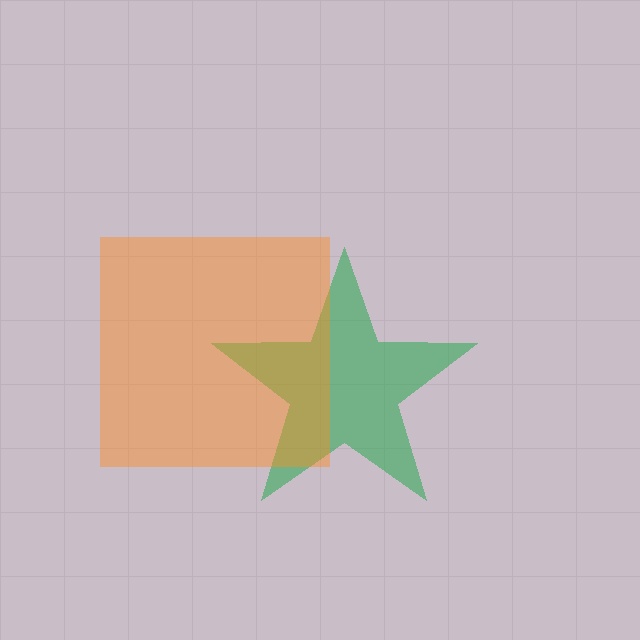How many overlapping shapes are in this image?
There are 2 overlapping shapes in the image.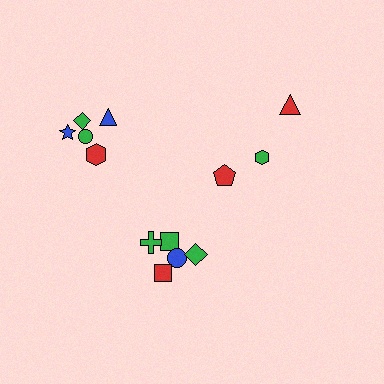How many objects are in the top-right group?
There are 3 objects.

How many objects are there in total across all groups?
There are 13 objects.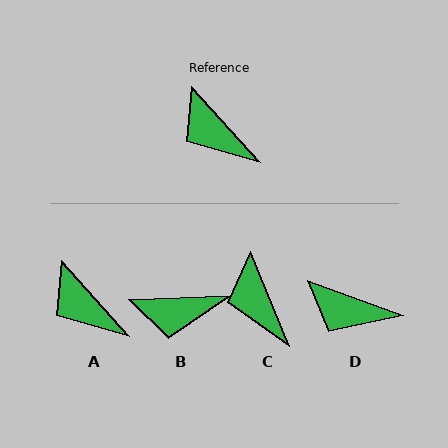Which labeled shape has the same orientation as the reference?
A.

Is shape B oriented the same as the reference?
No, it is off by about 50 degrees.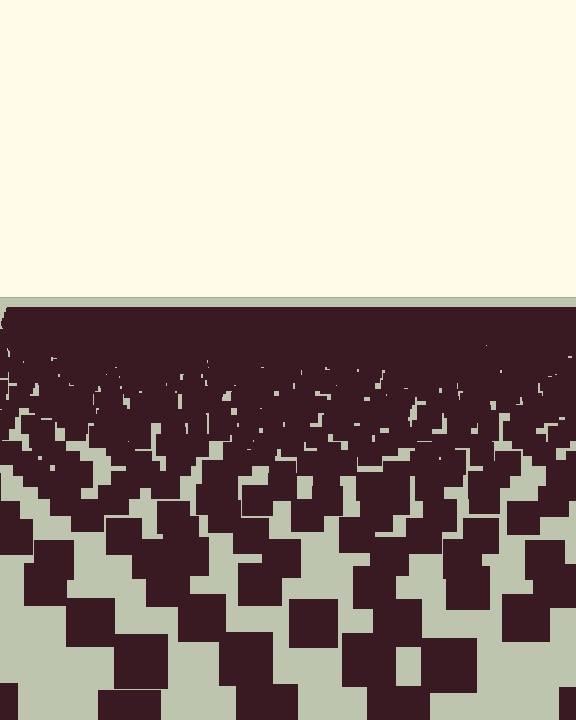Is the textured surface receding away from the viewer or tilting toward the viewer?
The surface is receding away from the viewer. Texture elements get smaller and denser toward the top.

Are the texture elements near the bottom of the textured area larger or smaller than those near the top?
Larger. Near the bottom, elements are closer to the viewer and appear at a bigger on-screen size.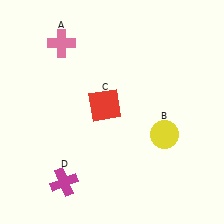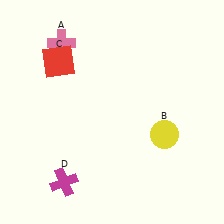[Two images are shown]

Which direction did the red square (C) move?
The red square (C) moved left.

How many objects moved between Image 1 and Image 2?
1 object moved between the two images.